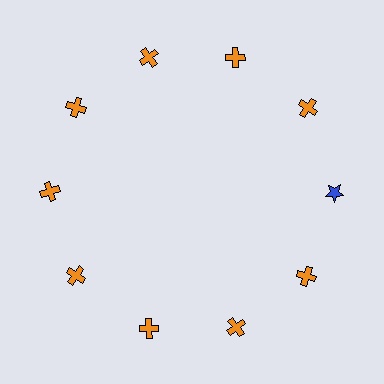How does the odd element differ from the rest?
It differs in both color (blue instead of orange) and shape (star instead of cross).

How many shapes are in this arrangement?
There are 10 shapes arranged in a ring pattern.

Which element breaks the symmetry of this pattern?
The blue star at roughly the 3 o'clock position breaks the symmetry. All other shapes are orange crosses.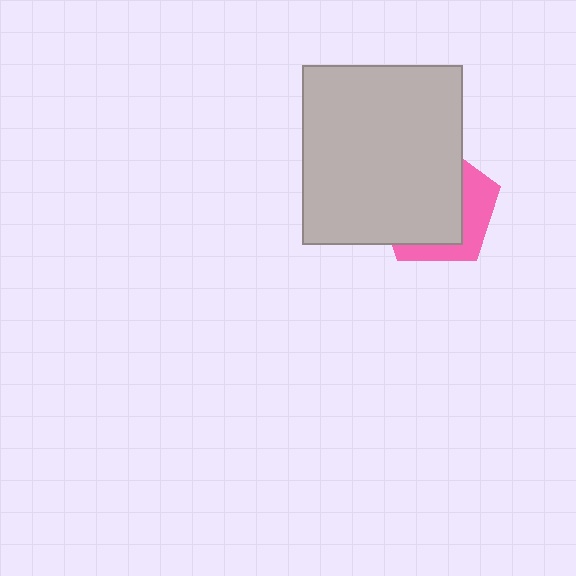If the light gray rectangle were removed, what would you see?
You would see the complete pink pentagon.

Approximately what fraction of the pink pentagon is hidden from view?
Roughly 67% of the pink pentagon is hidden behind the light gray rectangle.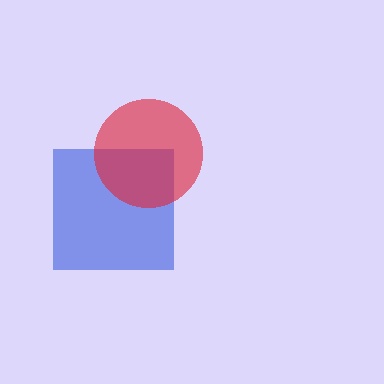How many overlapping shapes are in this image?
There are 2 overlapping shapes in the image.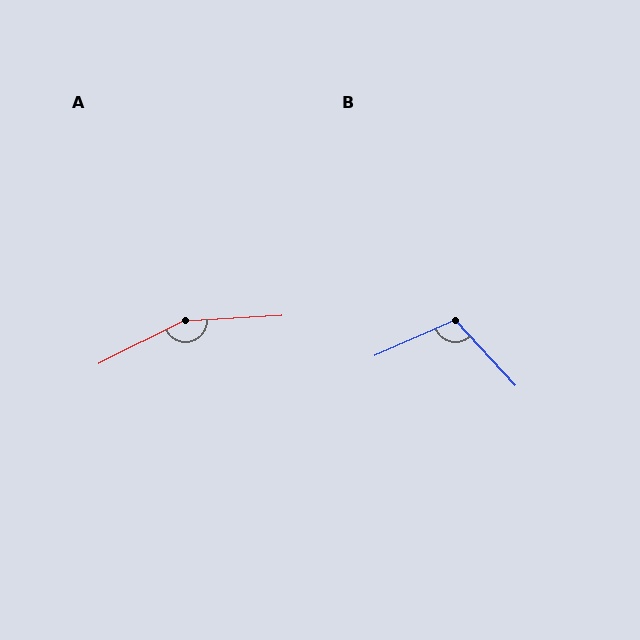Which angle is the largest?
A, at approximately 156 degrees.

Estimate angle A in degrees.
Approximately 156 degrees.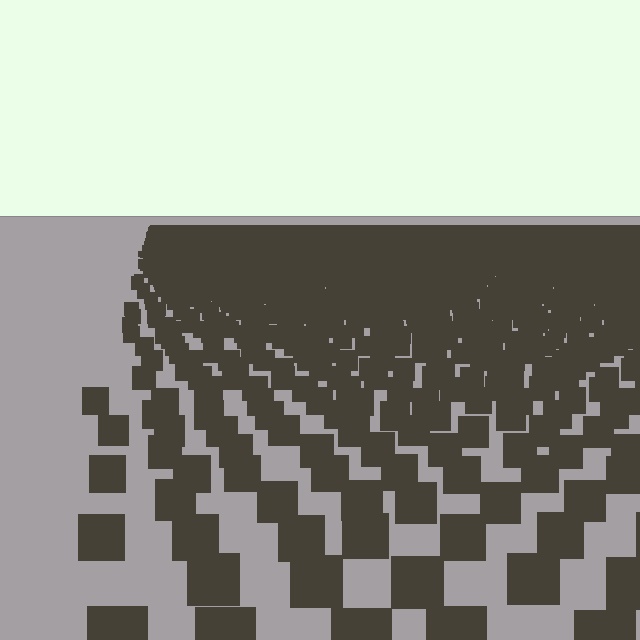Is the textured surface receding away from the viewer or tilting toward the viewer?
The surface is receding away from the viewer. Texture elements get smaller and denser toward the top.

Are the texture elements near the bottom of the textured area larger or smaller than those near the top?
Larger. Near the bottom, elements are closer to the viewer and appear at a bigger on-screen size.